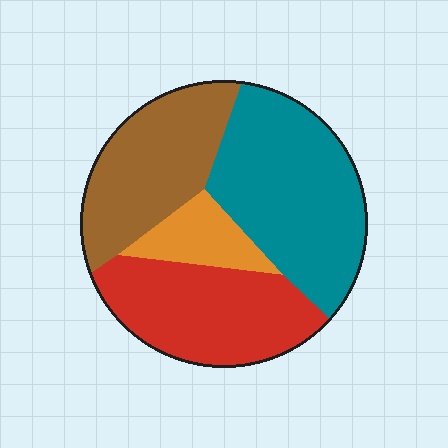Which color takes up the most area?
Teal, at roughly 35%.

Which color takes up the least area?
Orange, at roughly 10%.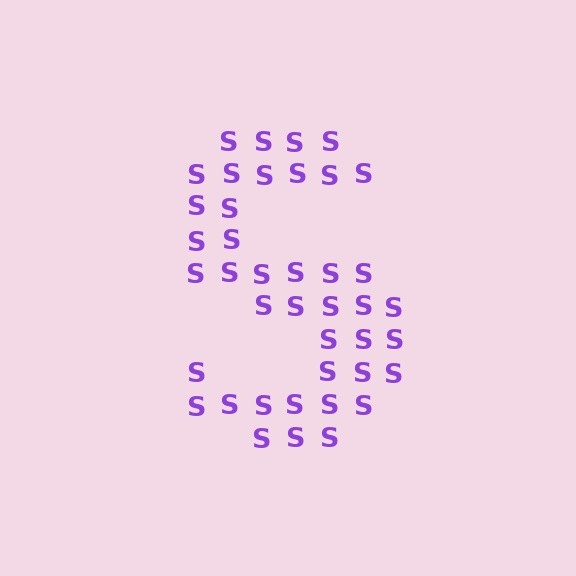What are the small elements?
The small elements are letter S's.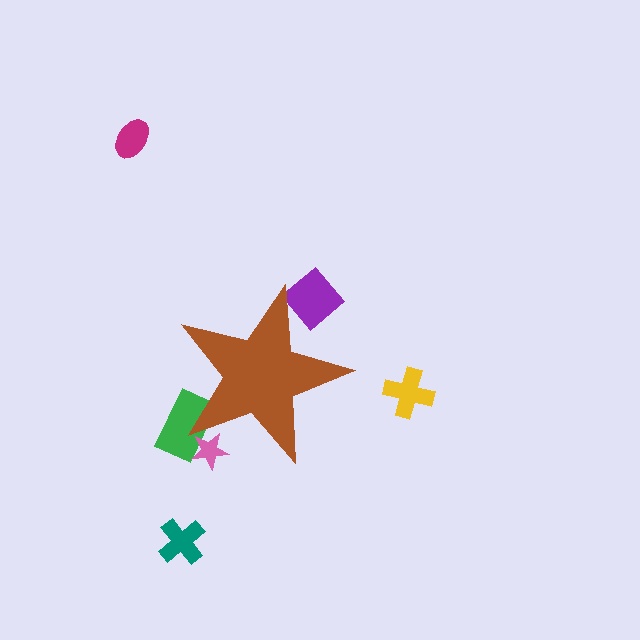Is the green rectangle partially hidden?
Yes, the green rectangle is partially hidden behind the brown star.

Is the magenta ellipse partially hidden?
No, the magenta ellipse is fully visible.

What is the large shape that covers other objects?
A brown star.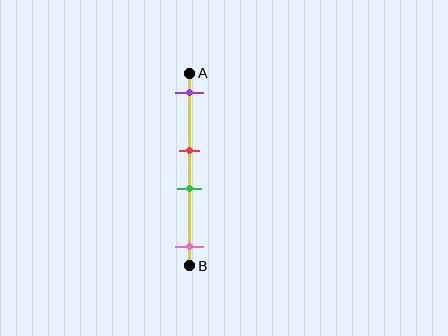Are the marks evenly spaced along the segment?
No, the marks are not evenly spaced.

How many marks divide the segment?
There are 4 marks dividing the segment.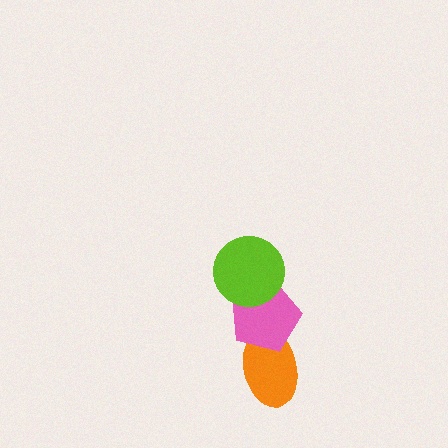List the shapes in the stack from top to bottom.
From top to bottom: the lime circle, the pink pentagon, the orange ellipse.